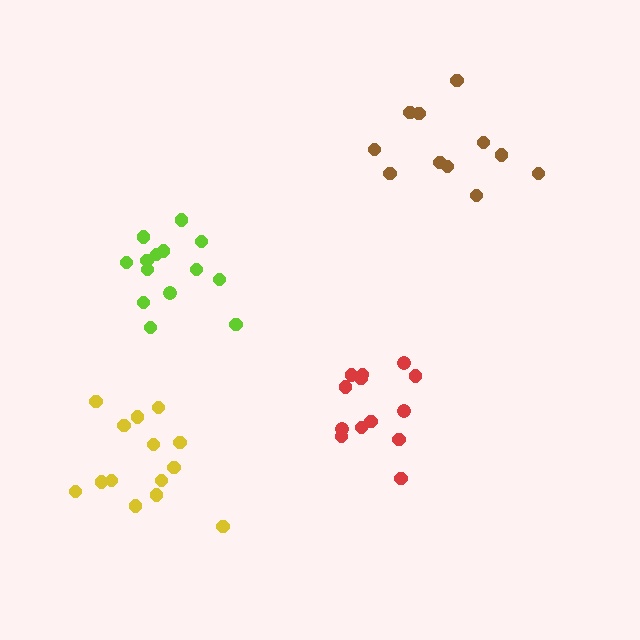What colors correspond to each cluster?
The clusters are colored: yellow, red, brown, lime.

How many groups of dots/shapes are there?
There are 4 groups.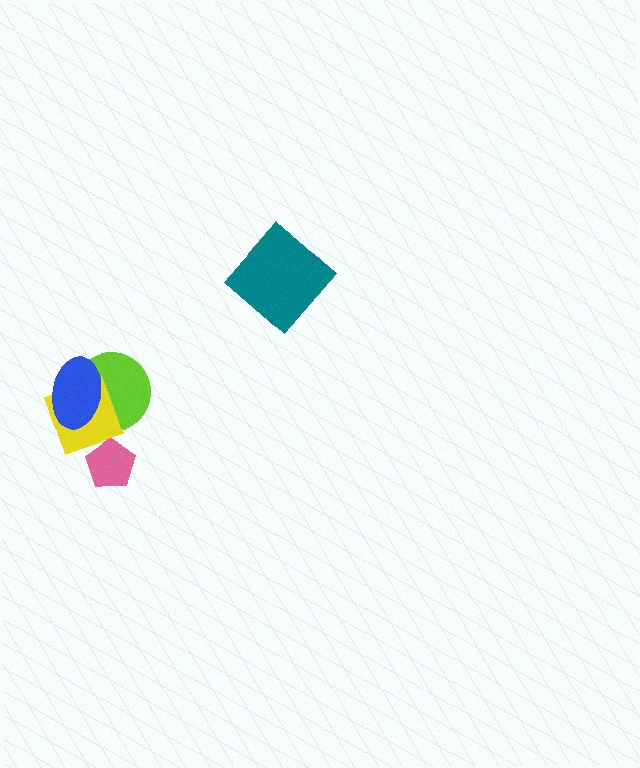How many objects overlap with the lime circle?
2 objects overlap with the lime circle.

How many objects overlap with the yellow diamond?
3 objects overlap with the yellow diamond.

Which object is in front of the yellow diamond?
The blue ellipse is in front of the yellow diamond.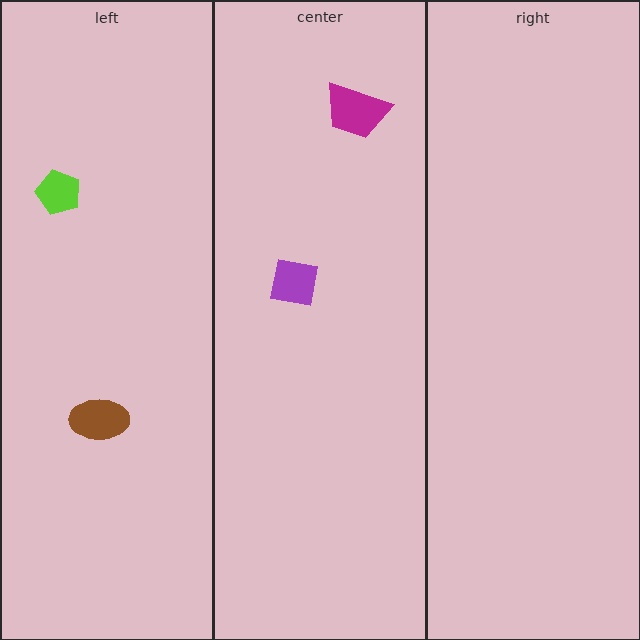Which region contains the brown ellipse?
The left region.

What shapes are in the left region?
The brown ellipse, the lime pentagon.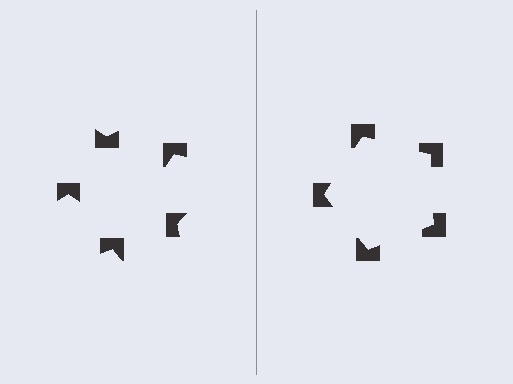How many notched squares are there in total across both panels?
10 — 5 on each side.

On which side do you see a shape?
An illusory pentagon appears on the right side. On the left side the wedge cuts are rotated, so no coherent shape forms.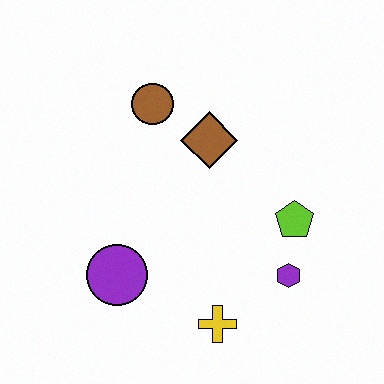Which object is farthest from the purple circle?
The lime pentagon is farthest from the purple circle.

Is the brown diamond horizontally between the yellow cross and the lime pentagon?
No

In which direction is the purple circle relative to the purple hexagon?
The purple circle is to the left of the purple hexagon.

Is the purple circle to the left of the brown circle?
Yes